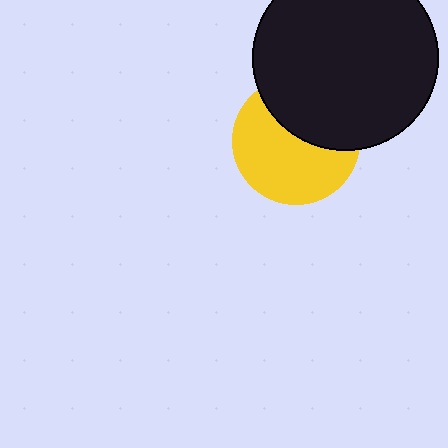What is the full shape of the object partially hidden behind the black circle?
The partially hidden object is a yellow circle.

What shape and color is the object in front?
The object in front is a black circle.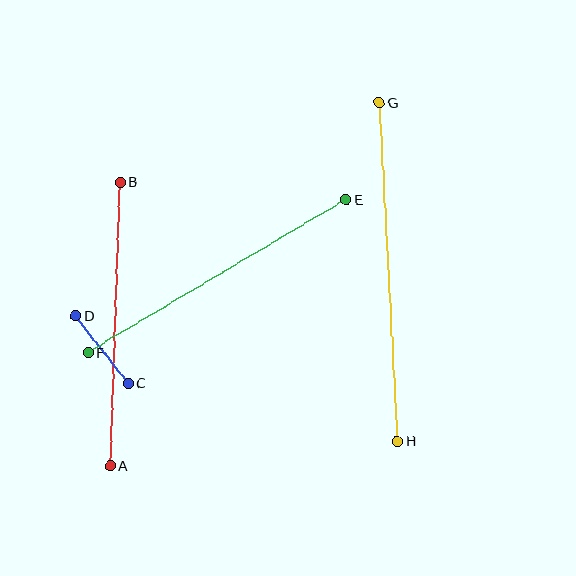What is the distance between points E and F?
The distance is approximately 300 pixels.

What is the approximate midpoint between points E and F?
The midpoint is at approximately (217, 277) pixels.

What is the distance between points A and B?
The distance is approximately 284 pixels.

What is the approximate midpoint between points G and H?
The midpoint is at approximately (388, 272) pixels.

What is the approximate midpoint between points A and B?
The midpoint is at approximately (115, 324) pixels.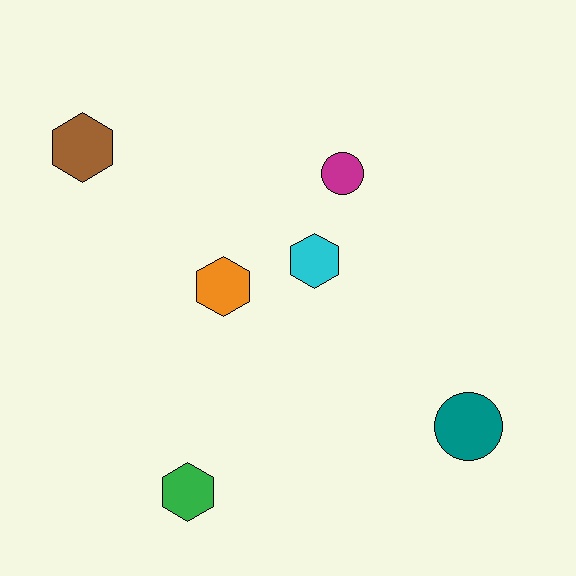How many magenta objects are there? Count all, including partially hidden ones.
There is 1 magenta object.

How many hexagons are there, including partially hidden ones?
There are 4 hexagons.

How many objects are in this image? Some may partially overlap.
There are 6 objects.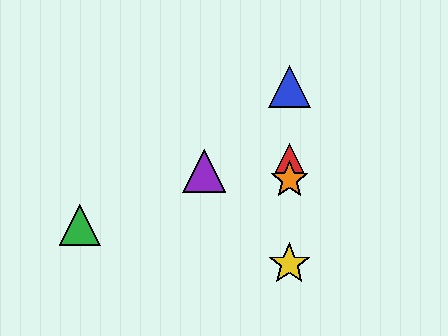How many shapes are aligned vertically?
4 shapes (the red triangle, the blue triangle, the yellow star, the orange star) are aligned vertically.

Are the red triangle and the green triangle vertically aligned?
No, the red triangle is at x≈289 and the green triangle is at x≈80.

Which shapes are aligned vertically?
The red triangle, the blue triangle, the yellow star, the orange star are aligned vertically.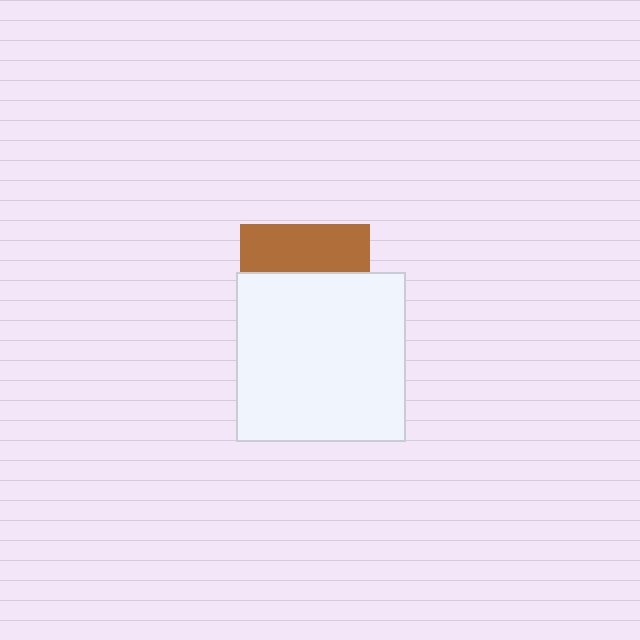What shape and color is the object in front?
The object in front is a white square.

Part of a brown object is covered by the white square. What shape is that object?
It is a square.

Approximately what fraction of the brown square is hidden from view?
Roughly 63% of the brown square is hidden behind the white square.